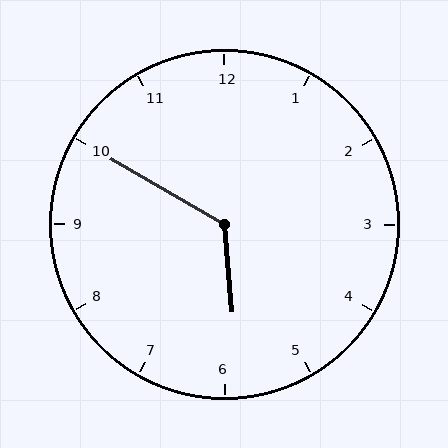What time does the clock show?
5:50.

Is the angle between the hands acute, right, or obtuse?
It is obtuse.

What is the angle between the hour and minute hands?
Approximately 125 degrees.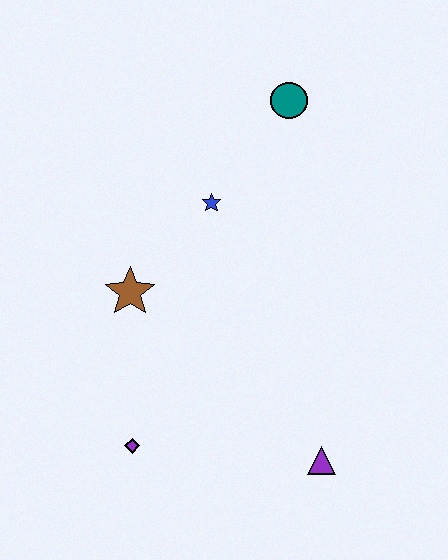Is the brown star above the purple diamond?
Yes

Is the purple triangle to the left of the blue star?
No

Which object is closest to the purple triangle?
The purple diamond is closest to the purple triangle.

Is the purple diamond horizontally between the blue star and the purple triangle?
No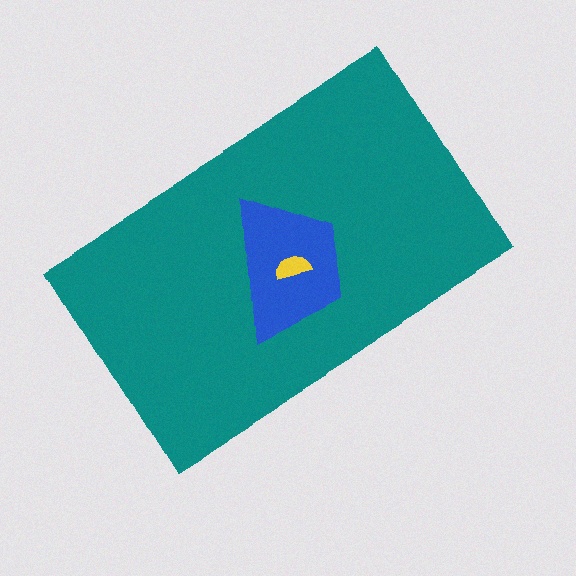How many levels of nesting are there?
3.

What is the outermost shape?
The teal rectangle.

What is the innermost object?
The yellow semicircle.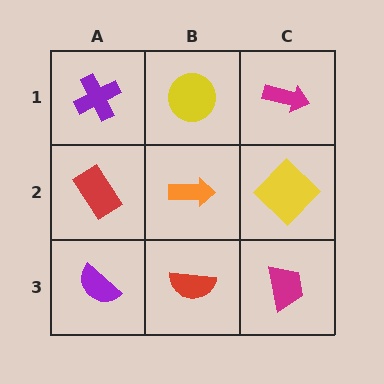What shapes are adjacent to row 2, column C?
A magenta arrow (row 1, column C), a magenta trapezoid (row 3, column C), an orange arrow (row 2, column B).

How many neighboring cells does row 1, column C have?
2.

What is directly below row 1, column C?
A yellow diamond.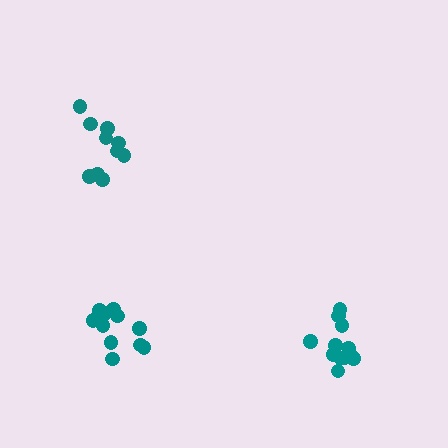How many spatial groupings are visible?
There are 3 spatial groupings.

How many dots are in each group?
Group 1: 10 dots, Group 2: 12 dots, Group 3: 11 dots (33 total).